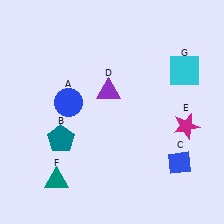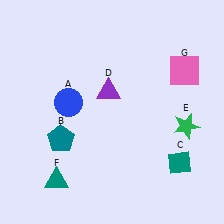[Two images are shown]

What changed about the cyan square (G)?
In Image 1, G is cyan. In Image 2, it changed to pink.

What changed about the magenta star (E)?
In Image 1, E is magenta. In Image 2, it changed to green.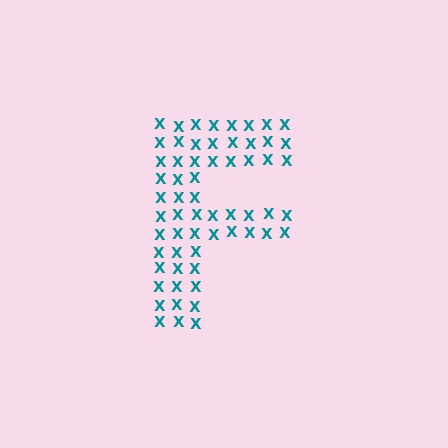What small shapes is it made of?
It is made of small letter X's.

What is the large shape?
The large shape is the letter F.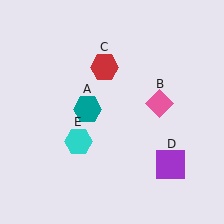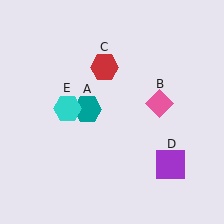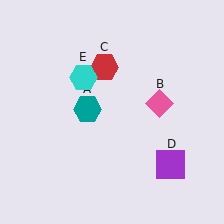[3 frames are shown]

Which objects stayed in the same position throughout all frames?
Teal hexagon (object A) and pink diamond (object B) and red hexagon (object C) and purple square (object D) remained stationary.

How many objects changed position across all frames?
1 object changed position: cyan hexagon (object E).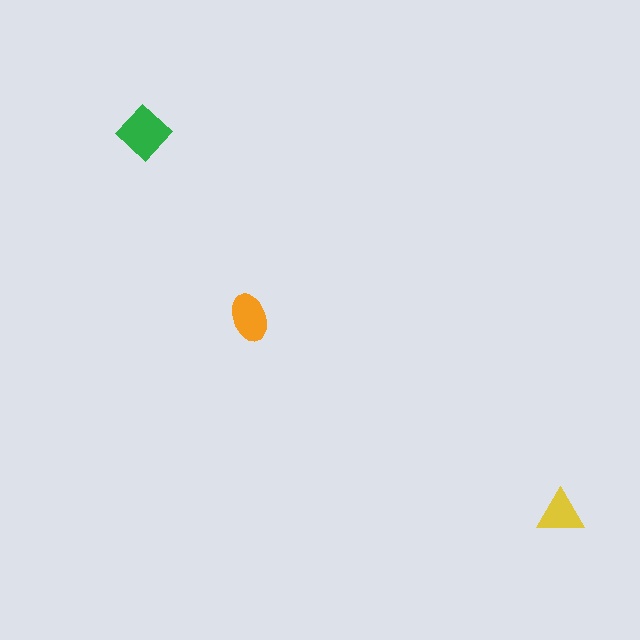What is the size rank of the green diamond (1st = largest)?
1st.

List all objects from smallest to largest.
The yellow triangle, the orange ellipse, the green diamond.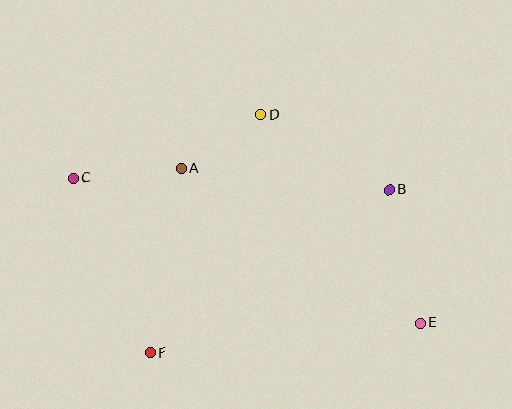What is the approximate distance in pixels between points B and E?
The distance between B and E is approximately 137 pixels.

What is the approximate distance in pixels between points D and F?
The distance between D and F is approximately 262 pixels.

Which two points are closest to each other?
Points A and D are closest to each other.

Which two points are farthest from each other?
Points C and E are farthest from each other.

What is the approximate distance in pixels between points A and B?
The distance between A and B is approximately 208 pixels.